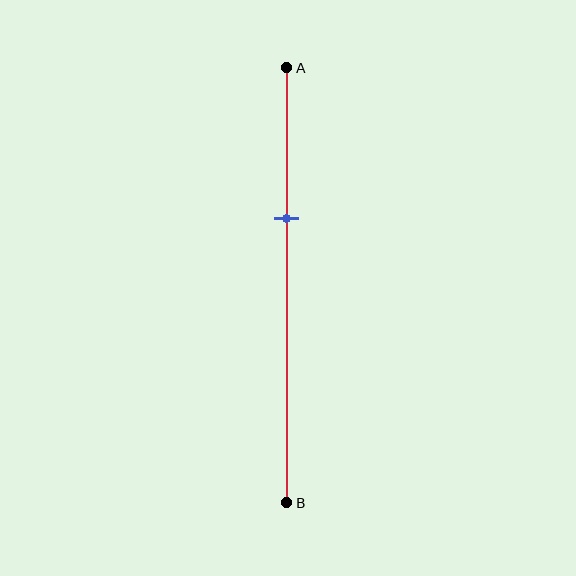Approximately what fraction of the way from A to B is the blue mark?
The blue mark is approximately 35% of the way from A to B.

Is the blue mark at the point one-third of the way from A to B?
Yes, the mark is approximately at the one-third point.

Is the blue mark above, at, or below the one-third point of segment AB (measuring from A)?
The blue mark is approximately at the one-third point of segment AB.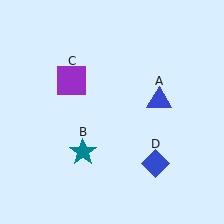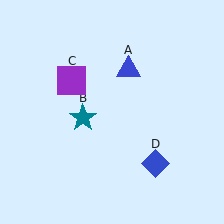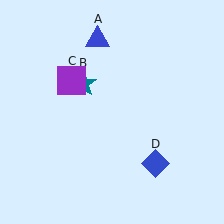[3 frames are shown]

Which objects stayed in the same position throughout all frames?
Purple square (object C) and blue diamond (object D) remained stationary.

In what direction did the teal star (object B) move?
The teal star (object B) moved up.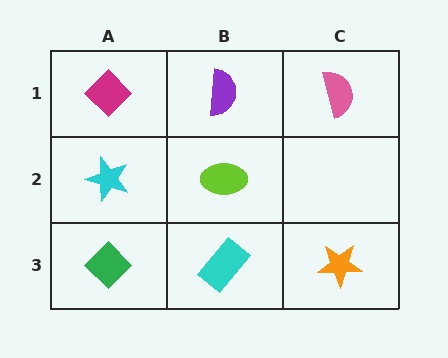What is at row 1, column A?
A magenta diamond.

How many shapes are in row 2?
2 shapes.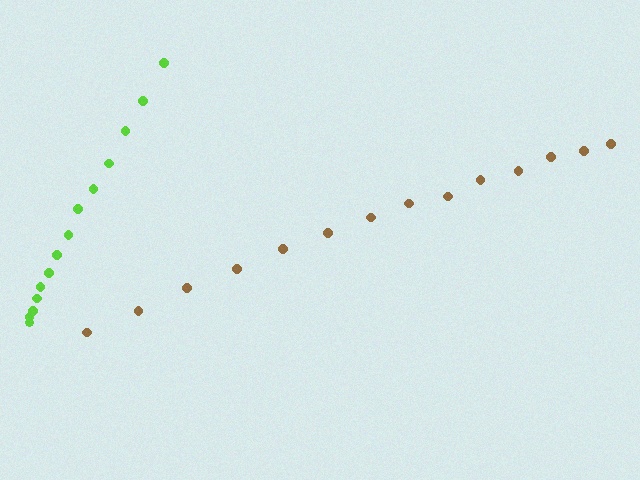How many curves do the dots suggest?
There are 2 distinct paths.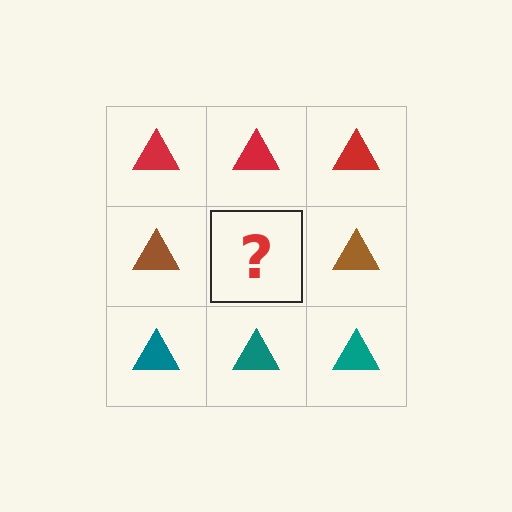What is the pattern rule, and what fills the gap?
The rule is that each row has a consistent color. The gap should be filled with a brown triangle.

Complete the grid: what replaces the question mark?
The question mark should be replaced with a brown triangle.